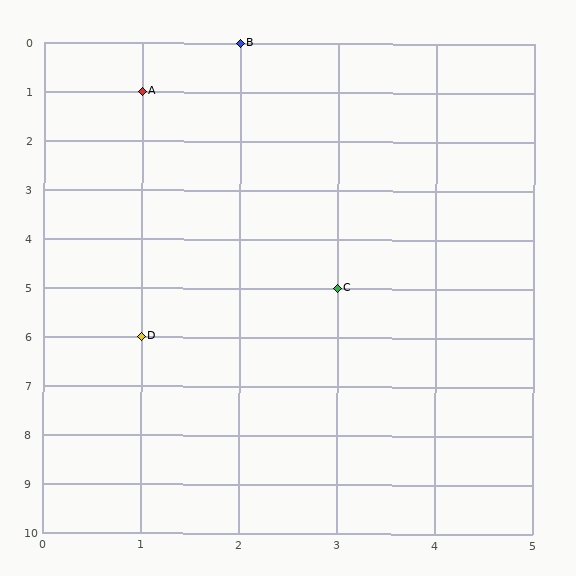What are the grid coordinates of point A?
Point A is at grid coordinates (1, 1).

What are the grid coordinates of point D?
Point D is at grid coordinates (1, 6).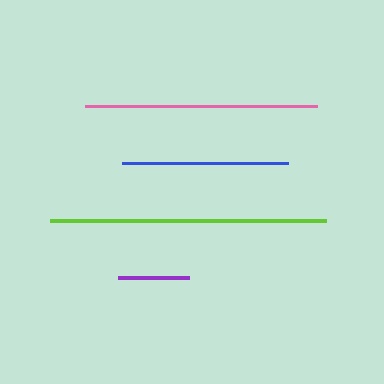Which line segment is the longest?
The lime line is the longest at approximately 276 pixels.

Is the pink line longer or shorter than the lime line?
The lime line is longer than the pink line.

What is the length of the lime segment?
The lime segment is approximately 276 pixels long.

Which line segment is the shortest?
The purple line is the shortest at approximately 72 pixels.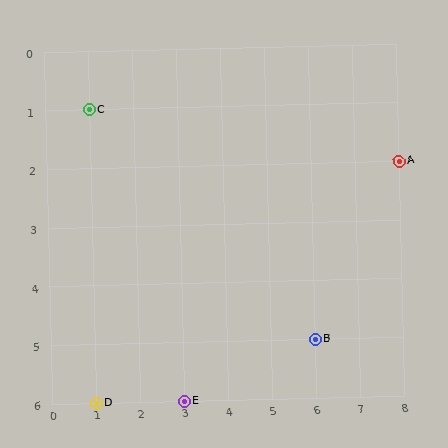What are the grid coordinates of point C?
Point C is at grid coordinates (1, 1).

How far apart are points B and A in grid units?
Points B and A are 2 columns and 3 rows apart (about 3.6 grid units diagonally).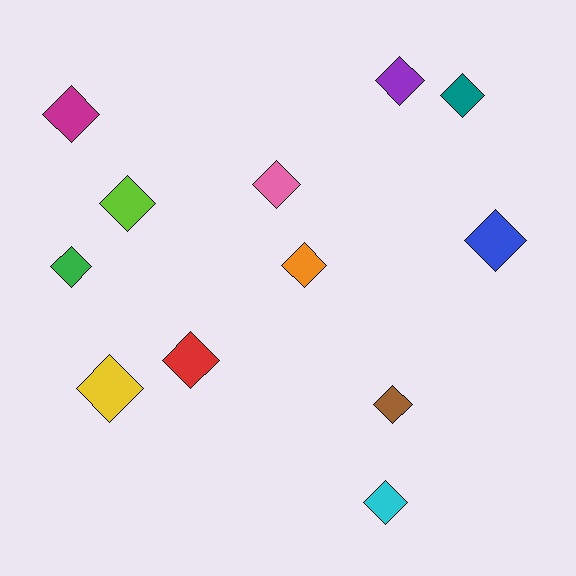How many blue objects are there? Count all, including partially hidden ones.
There is 1 blue object.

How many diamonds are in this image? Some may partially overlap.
There are 12 diamonds.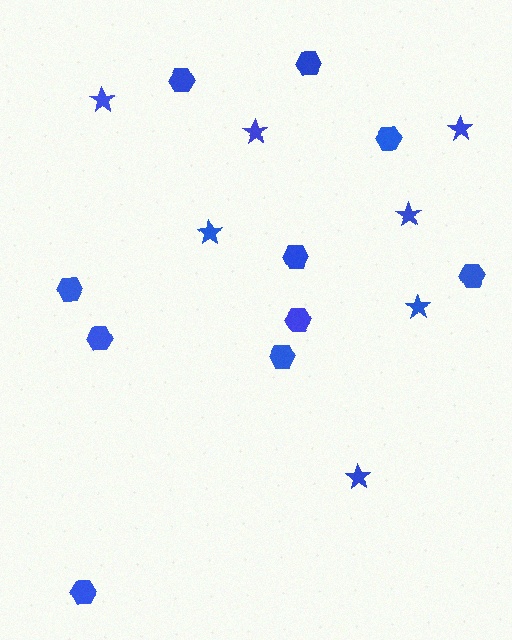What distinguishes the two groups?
There are 2 groups: one group of hexagons (10) and one group of stars (7).